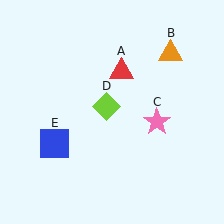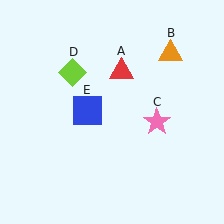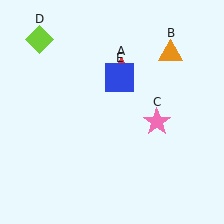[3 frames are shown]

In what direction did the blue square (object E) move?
The blue square (object E) moved up and to the right.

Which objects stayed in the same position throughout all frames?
Red triangle (object A) and orange triangle (object B) and pink star (object C) remained stationary.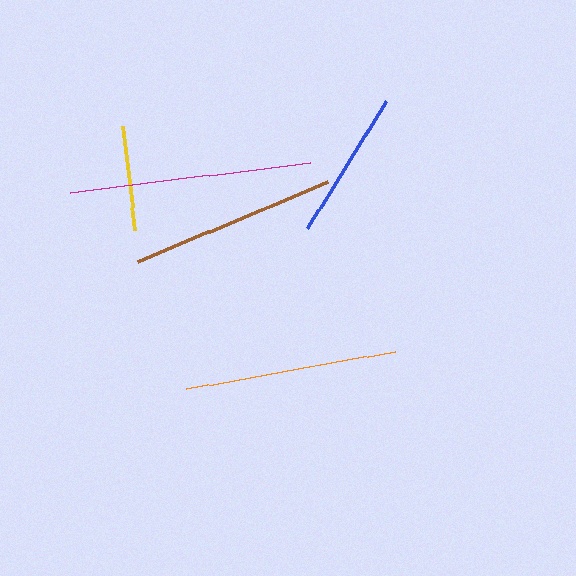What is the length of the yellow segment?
The yellow segment is approximately 105 pixels long.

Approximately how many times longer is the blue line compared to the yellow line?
The blue line is approximately 1.4 times the length of the yellow line.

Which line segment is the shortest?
The yellow line is the shortest at approximately 105 pixels.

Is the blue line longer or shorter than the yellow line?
The blue line is longer than the yellow line.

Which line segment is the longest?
The magenta line is the longest at approximately 242 pixels.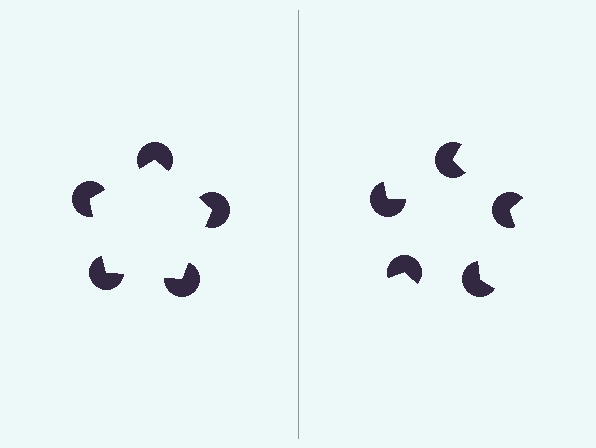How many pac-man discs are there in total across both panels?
10 — 5 on each side.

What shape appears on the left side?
An illusory pentagon.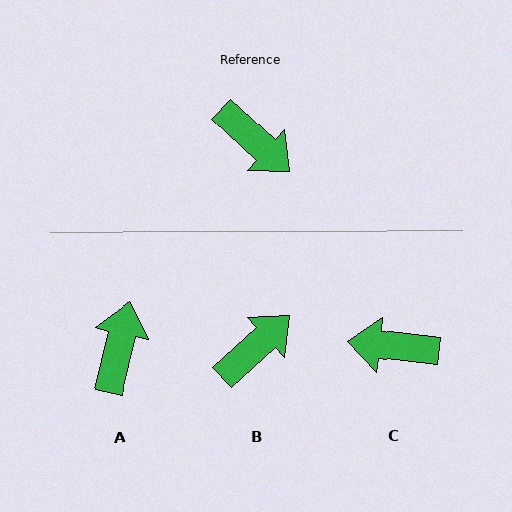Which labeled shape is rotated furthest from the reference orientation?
C, about 144 degrees away.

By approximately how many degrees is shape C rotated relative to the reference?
Approximately 144 degrees clockwise.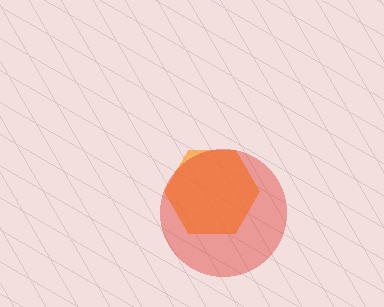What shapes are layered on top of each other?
The layered shapes are: an orange hexagon, a red circle.